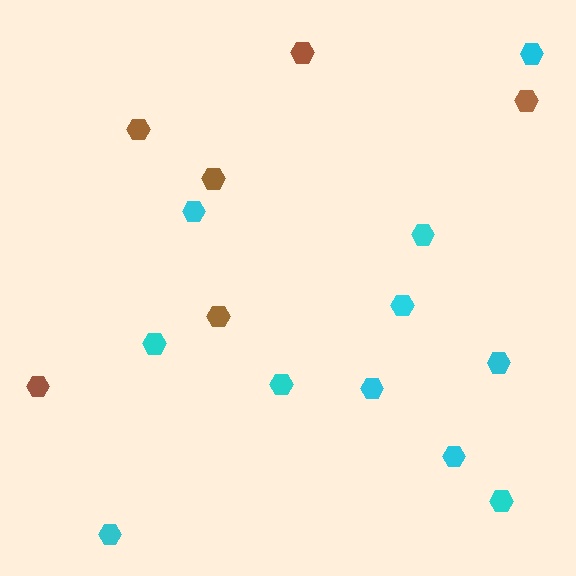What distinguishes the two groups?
There are 2 groups: one group of cyan hexagons (11) and one group of brown hexagons (6).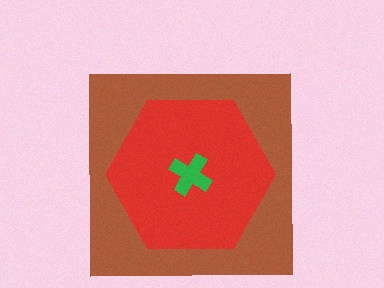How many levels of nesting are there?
3.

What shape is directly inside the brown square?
The red hexagon.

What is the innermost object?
The green cross.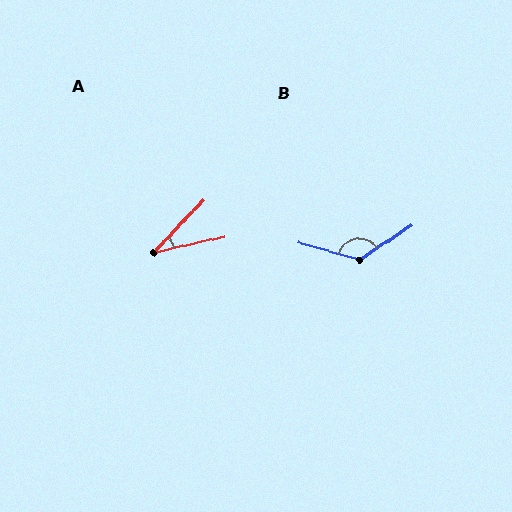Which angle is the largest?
B, at approximately 131 degrees.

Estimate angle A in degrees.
Approximately 33 degrees.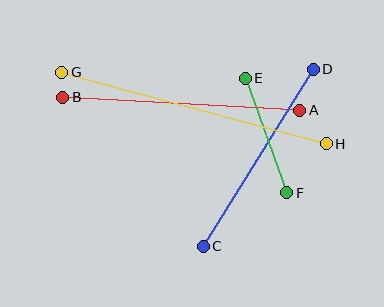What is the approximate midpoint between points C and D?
The midpoint is at approximately (258, 158) pixels.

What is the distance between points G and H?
The distance is approximately 274 pixels.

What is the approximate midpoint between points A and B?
The midpoint is at approximately (181, 104) pixels.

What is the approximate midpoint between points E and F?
The midpoint is at approximately (266, 135) pixels.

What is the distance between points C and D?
The distance is approximately 208 pixels.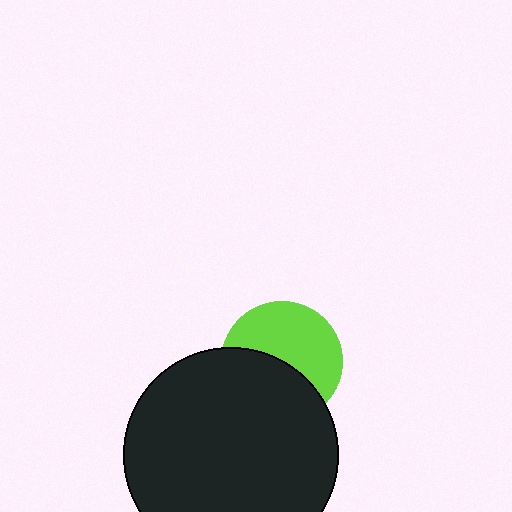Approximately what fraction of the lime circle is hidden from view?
Roughly 45% of the lime circle is hidden behind the black circle.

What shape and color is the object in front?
The object in front is a black circle.